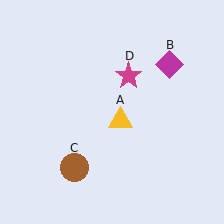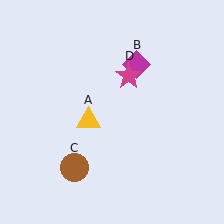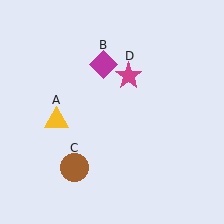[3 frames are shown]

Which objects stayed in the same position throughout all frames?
Brown circle (object C) and magenta star (object D) remained stationary.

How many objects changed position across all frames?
2 objects changed position: yellow triangle (object A), magenta diamond (object B).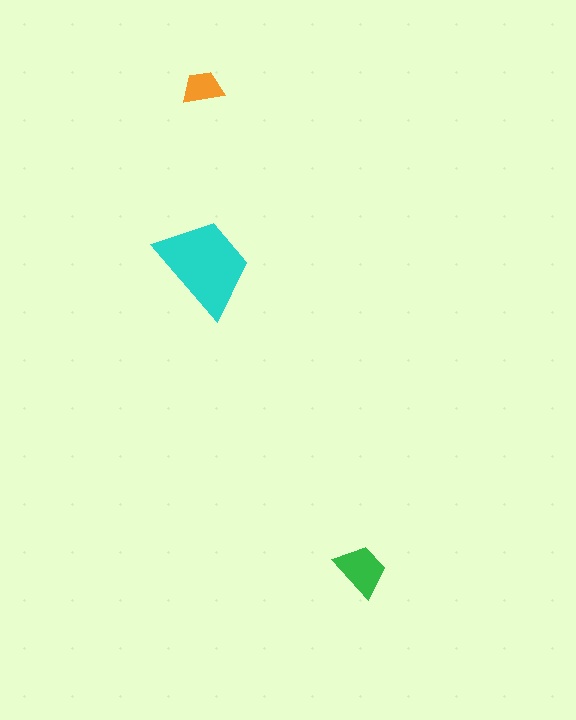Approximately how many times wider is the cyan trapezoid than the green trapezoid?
About 2 times wider.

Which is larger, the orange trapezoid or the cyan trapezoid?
The cyan one.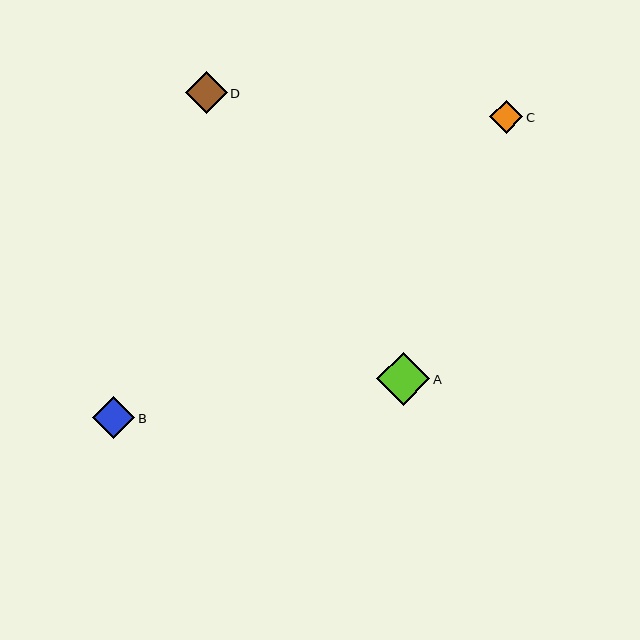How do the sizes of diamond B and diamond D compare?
Diamond B and diamond D are approximately the same size.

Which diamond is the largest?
Diamond A is the largest with a size of approximately 53 pixels.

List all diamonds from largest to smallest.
From largest to smallest: A, B, D, C.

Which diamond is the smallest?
Diamond C is the smallest with a size of approximately 33 pixels.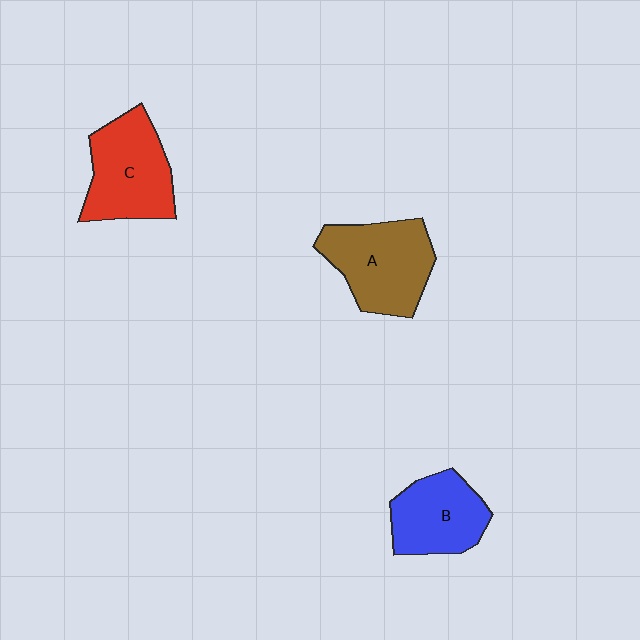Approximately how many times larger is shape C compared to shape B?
Approximately 1.2 times.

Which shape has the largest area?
Shape A (brown).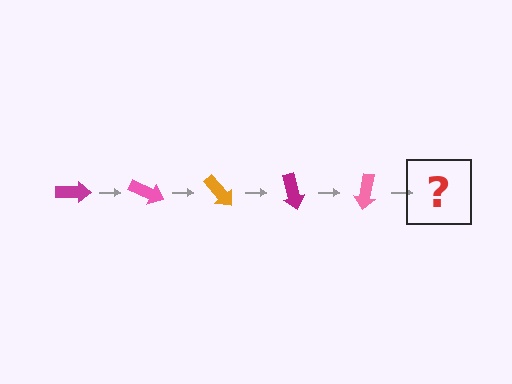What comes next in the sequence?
The next element should be an orange arrow, rotated 125 degrees from the start.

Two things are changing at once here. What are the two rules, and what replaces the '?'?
The two rules are that it rotates 25 degrees each step and the color cycles through magenta, pink, and orange. The '?' should be an orange arrow, rotated 125 degrees from the start.